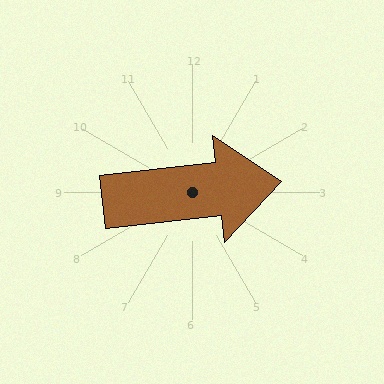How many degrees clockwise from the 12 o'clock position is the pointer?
Approximately 84 degrees.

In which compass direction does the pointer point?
East.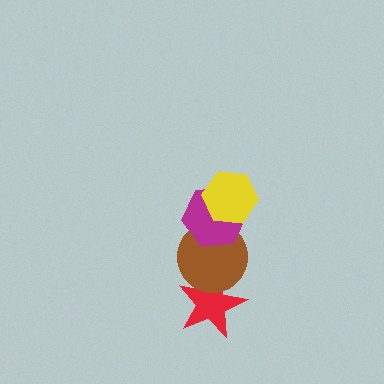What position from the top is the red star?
The red star is 4th from the top.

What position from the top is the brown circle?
The brown circle is 3rd from the top.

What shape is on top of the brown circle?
The magenta hexagon is on top of the brown circle.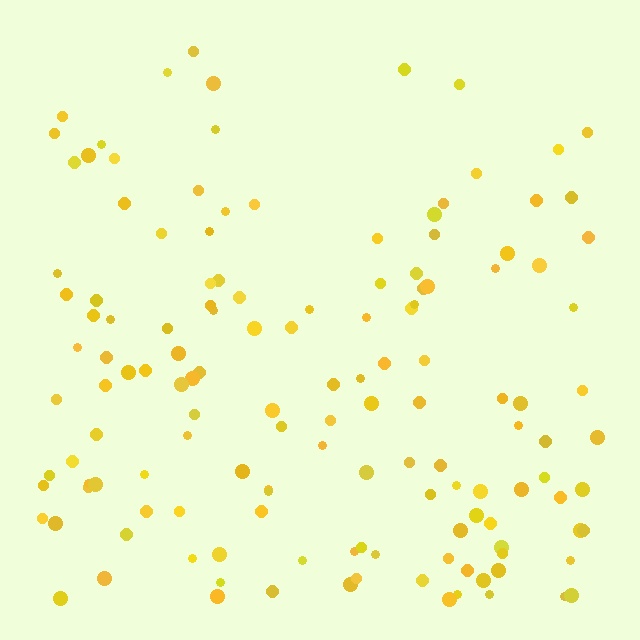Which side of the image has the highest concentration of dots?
The bottom.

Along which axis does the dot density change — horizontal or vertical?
Vertical.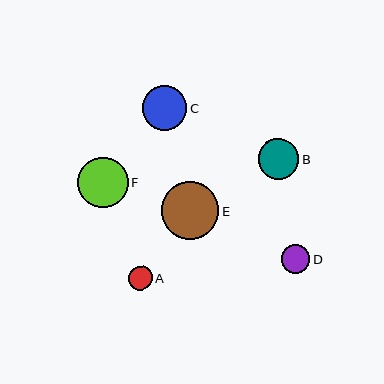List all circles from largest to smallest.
From largest to smallest: E, F, C, B, D, A.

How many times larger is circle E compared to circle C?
Circle E is approximately 1.3 times the size of circle C.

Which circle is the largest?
Circle E is the largest with a size of approximately 57 pixels.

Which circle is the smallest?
Circle A is the smallest with a size of approximately 24 pixels.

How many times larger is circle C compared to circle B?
Circle C is approximately 1.1 times the size of circle B.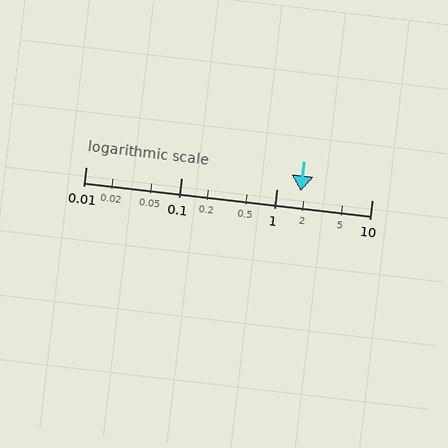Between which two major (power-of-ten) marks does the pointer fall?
The pointer is between 1 and 10.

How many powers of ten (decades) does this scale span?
The scale spans 3 decades, from 0.01 to 10.